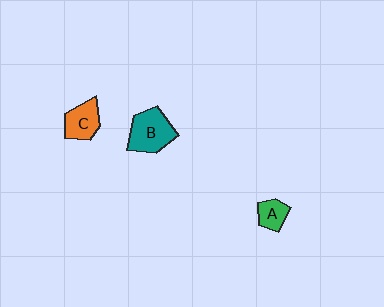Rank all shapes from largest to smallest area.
From largest to smallest: B (teal), C (orange), A (green).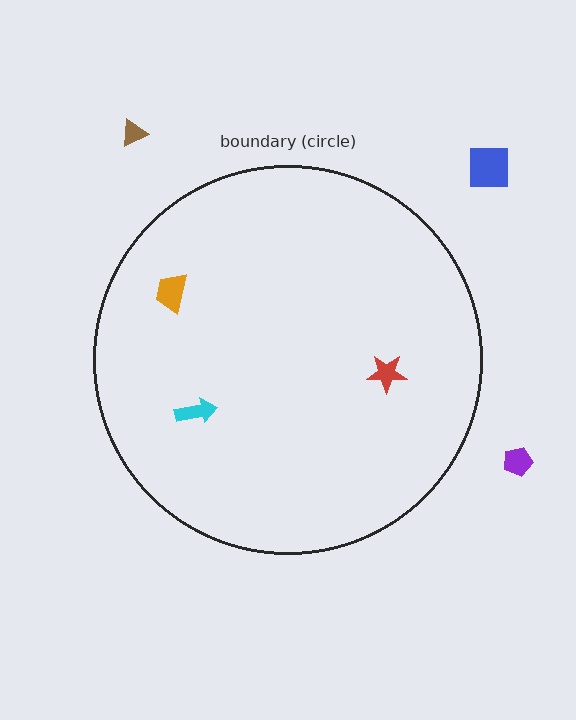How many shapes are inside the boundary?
3 inside, 3 outside.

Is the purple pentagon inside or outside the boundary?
Outside.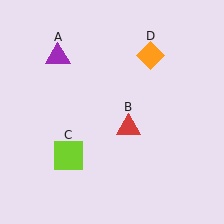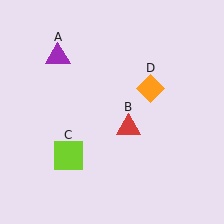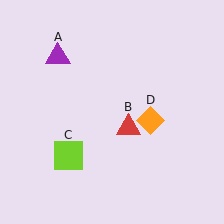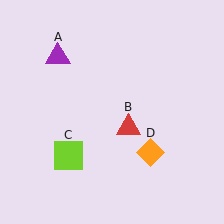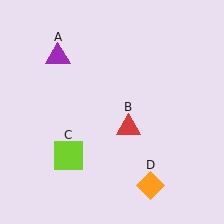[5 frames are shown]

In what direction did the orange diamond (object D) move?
The orange diamond (object D) moved down.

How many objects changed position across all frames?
1 object changed position: orange diamond (object D).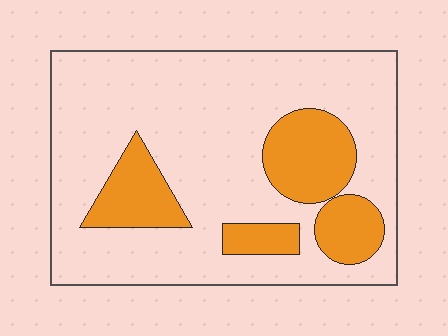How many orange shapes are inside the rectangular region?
4.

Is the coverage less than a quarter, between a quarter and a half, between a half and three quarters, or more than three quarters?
Less than a quarter.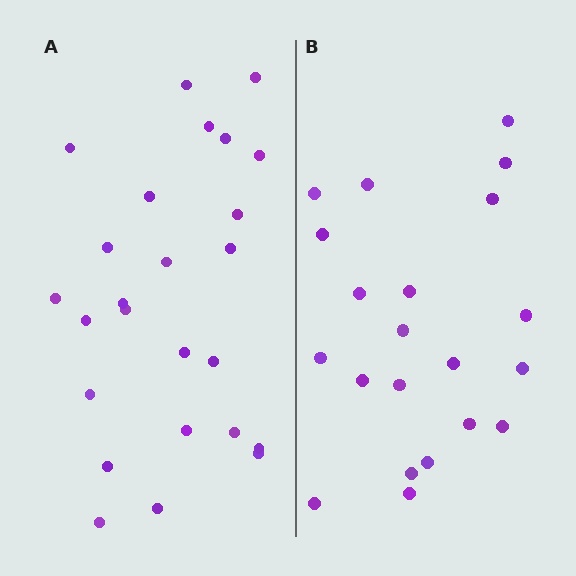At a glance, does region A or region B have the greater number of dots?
Region A (the left region) has more dots.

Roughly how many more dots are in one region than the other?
Region A has about 4 more dots than region B.